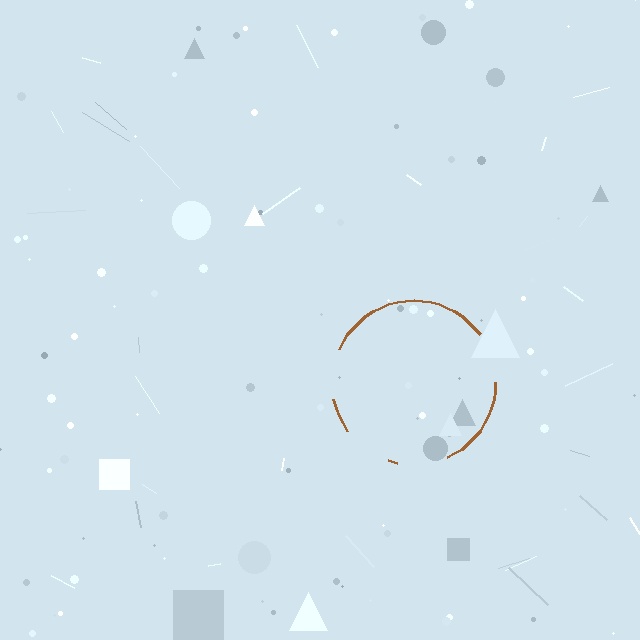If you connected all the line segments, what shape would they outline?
They would outline a circle.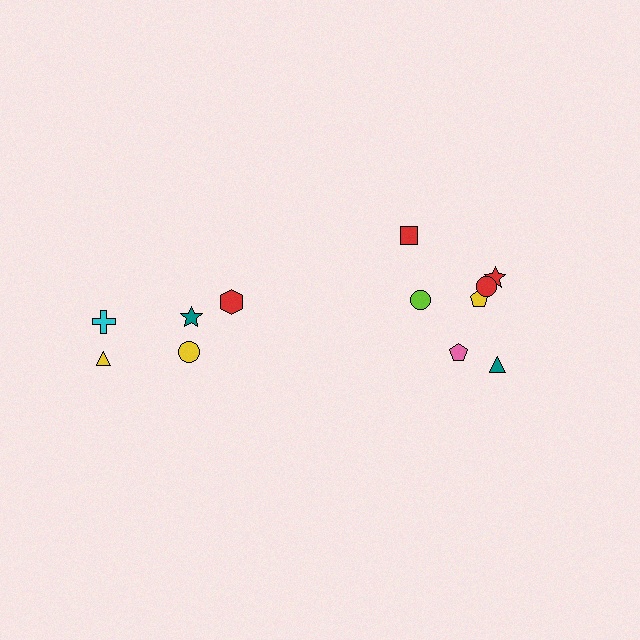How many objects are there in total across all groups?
There are 12 objects.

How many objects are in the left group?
There are 5 objects.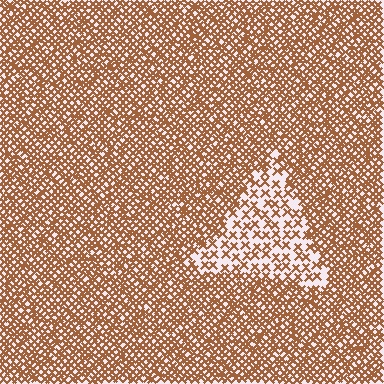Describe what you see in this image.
The image contains small brown elements arranged at two different densities. A triangle-shaped region is visible where the elements are less densely packed than the surrounding area.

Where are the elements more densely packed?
The elements are more densely packed outside the triangle boundary.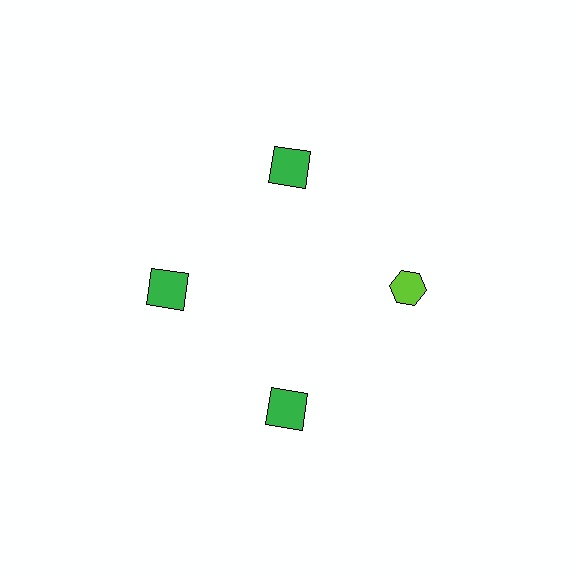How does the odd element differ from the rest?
It differs in both color (lime instead of green) and shape (hexagon instead of square).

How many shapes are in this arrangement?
There are 4 shapes arranged in a ring pattern.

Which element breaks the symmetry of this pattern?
The lime hexagon at roughly the 3 o'clock position breaks the symmetry. All other shapes are green squares.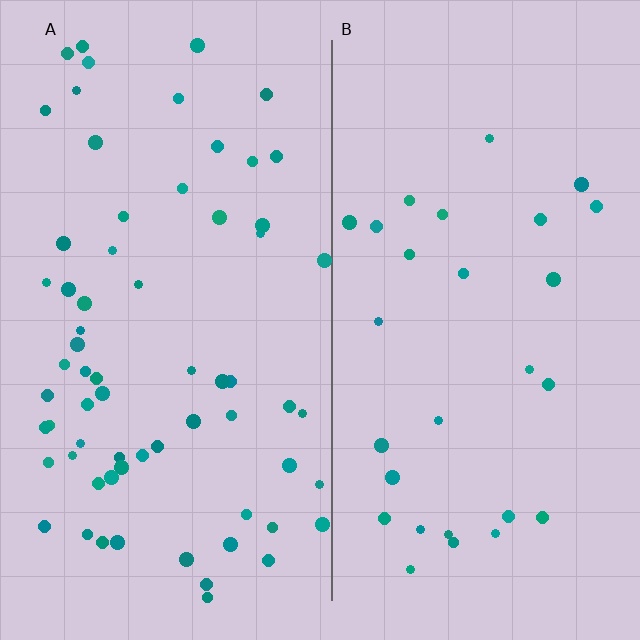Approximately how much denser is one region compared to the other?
Approximately 2.4× — region A over region B.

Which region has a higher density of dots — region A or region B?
A (the left).